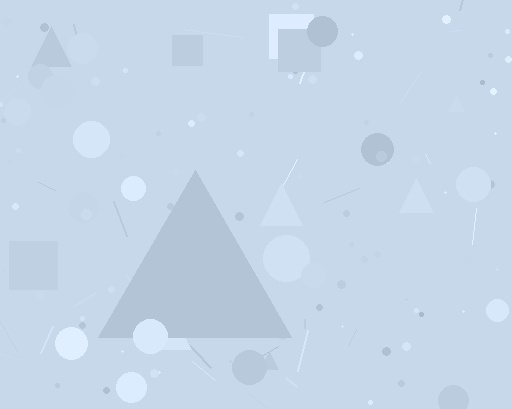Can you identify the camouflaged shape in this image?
The camouflaged shape is a triangle.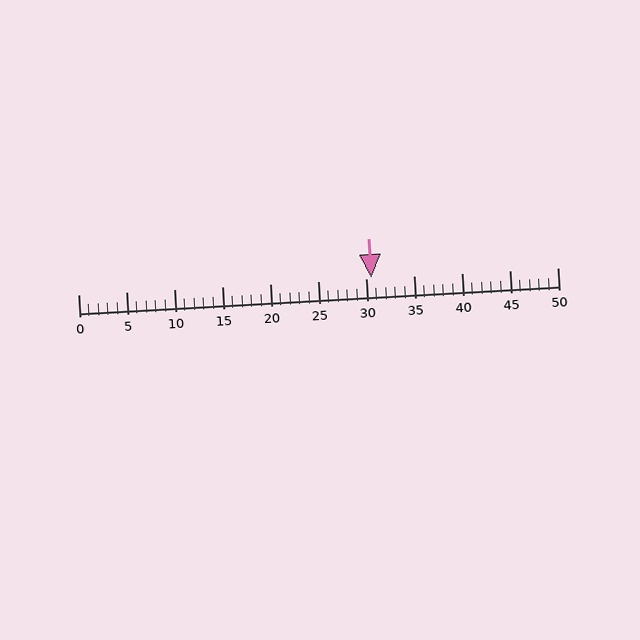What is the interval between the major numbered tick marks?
The major tick marks are spaced 5 units apart.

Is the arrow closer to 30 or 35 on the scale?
The arrow is closer to 30.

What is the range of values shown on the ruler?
The ruler shows values from 0 to 50.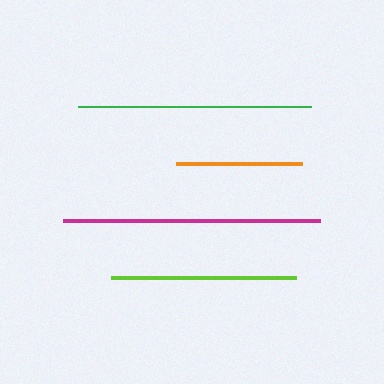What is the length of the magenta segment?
The magenta segment is approximately 258 pixels long.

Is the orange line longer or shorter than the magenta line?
The magenta line is longer than the orange line.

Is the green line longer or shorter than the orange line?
The green line is longer than the orange line.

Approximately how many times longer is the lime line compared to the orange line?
The lime line is approximately 1.5 times the length of the orange line.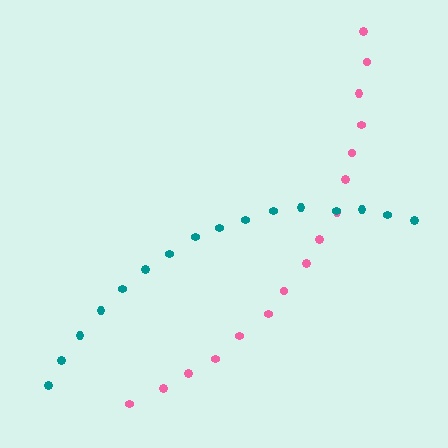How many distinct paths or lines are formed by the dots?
There are 2 distinct paths.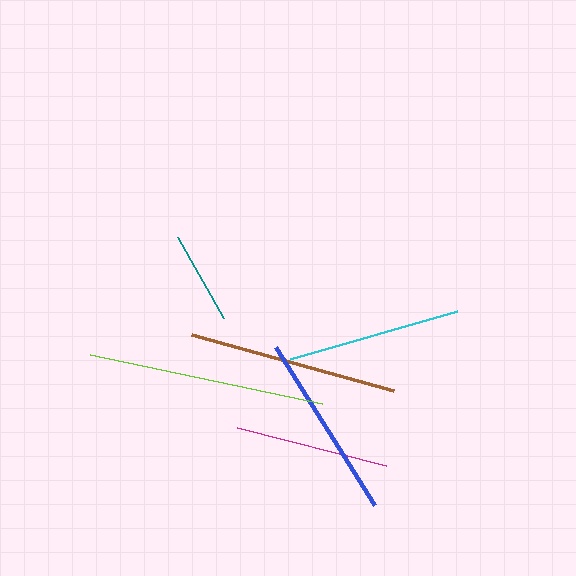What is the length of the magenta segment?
The magenta segment is approximately 154 pixels long.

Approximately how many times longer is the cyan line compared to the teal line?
The cyan line is approximately 1.9 times the length of the teal line.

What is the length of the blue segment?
The blue segment is approximately 186 pixels long.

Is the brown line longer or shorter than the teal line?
The brown line is longer than the teal line.